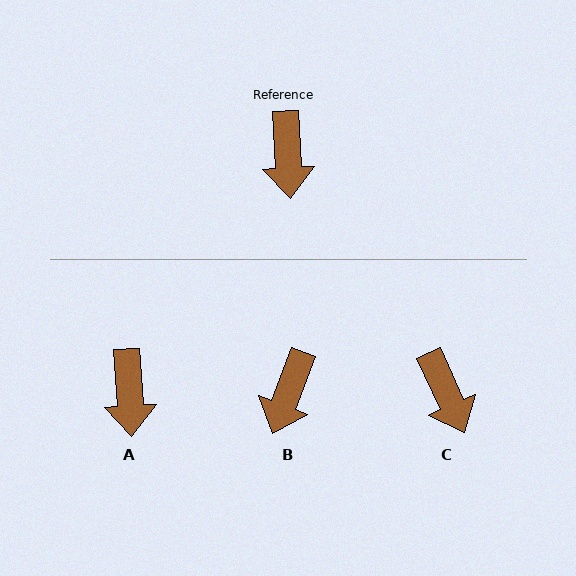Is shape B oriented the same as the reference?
No, it is off by about 24 degrees.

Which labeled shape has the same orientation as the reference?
A.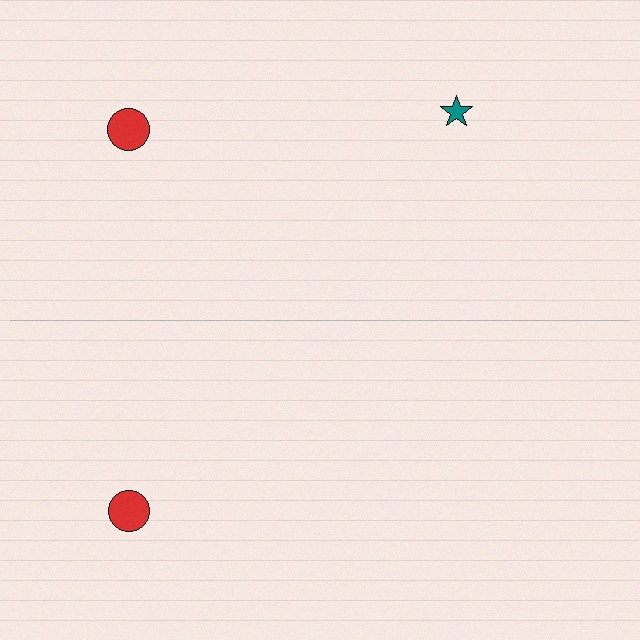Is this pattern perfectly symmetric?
No, the pattern is not perfectly symmetric. A teal star is missing from the bottom side.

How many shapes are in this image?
There are 3 shapes in this image.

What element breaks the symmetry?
A teal star is missing from the bottom side.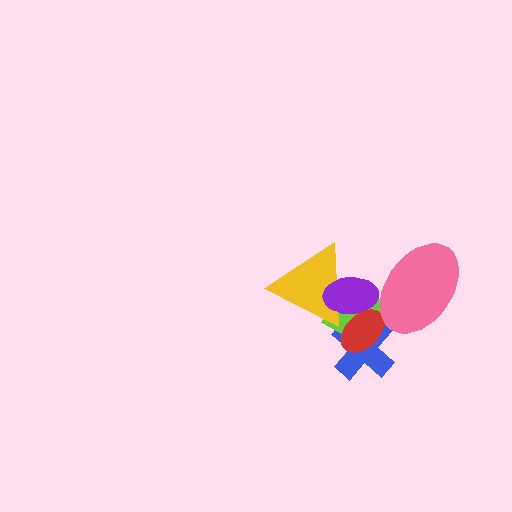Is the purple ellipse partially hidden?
Yes, it is partially covered by another shape.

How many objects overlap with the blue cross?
3 objects overlap with the blue cross.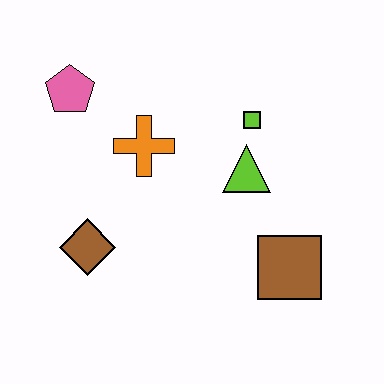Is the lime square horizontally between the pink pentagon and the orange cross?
No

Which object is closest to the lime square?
The lime triangle is closest to the lime square.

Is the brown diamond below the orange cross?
Yes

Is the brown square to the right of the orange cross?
Yes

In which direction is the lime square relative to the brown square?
The lime square is above the brown square.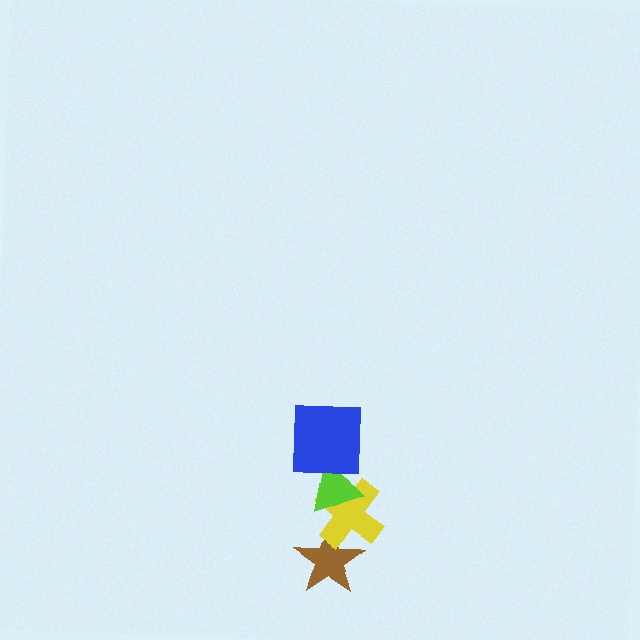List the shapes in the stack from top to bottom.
From top to bottom: the blue square, the lime triangle, the yellow cross, the brown star.